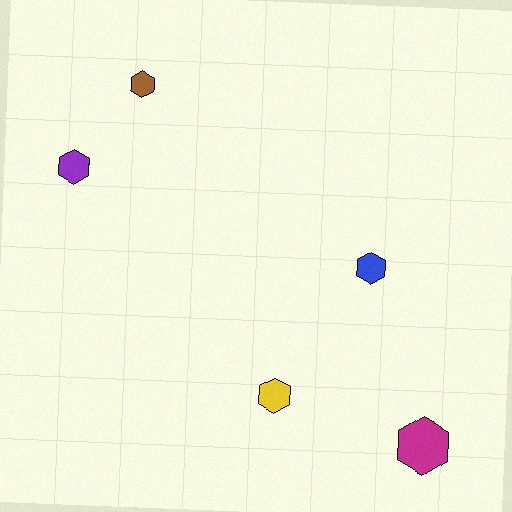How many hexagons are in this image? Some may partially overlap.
There are 5 hexagons.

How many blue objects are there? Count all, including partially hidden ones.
There is 1 blue object.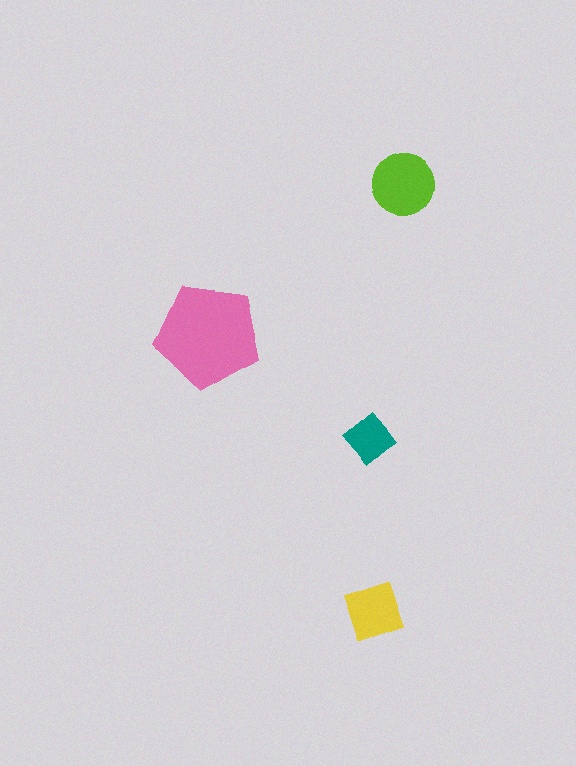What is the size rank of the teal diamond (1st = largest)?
4th.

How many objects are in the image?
There are 4 objects in the image.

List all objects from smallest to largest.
The teal diamond, the yellow square, the lime circle, the pink pentagon.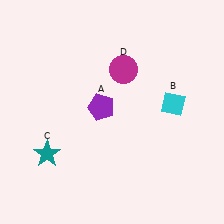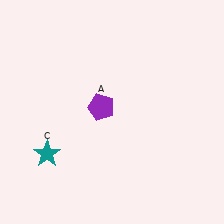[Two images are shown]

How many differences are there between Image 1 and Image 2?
There are 2 differences between the two images.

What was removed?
The magenta circle (D), the cyan diamond (B) were removed in Image 2.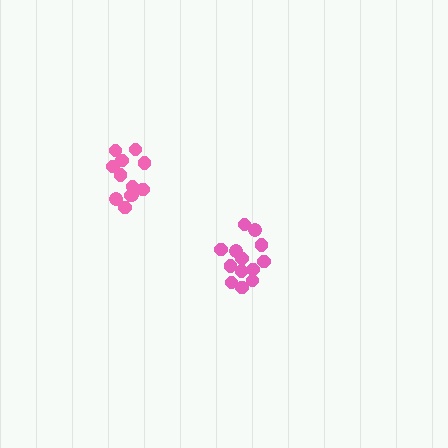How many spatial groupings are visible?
There are 2 spatial groupings.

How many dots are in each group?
Group 1: 12 dots, Group 2: 13 dots (25 total).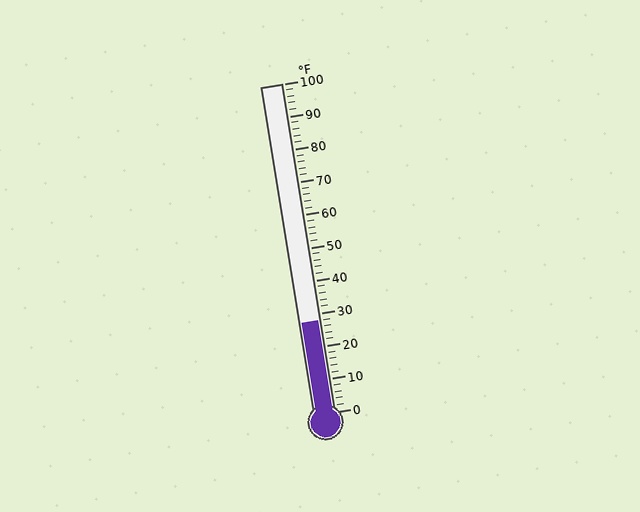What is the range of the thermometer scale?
The thermometer scale ranges from 0°F to 100°F.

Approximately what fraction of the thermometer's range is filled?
The thermometer is filled to approximately 30% of its range.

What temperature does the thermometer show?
The thermometer shows approximately 28°F.